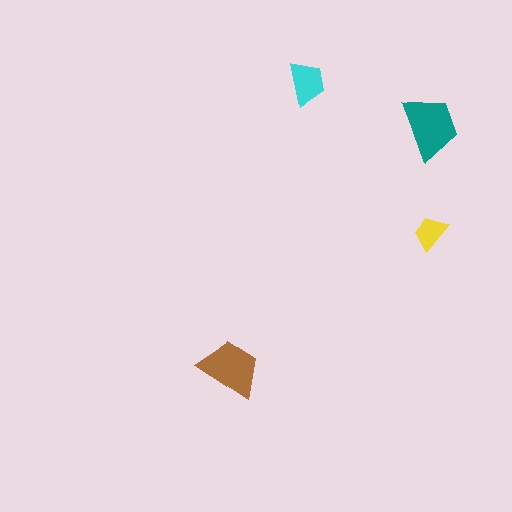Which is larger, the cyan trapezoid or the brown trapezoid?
The brown one.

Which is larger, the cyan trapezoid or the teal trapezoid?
The teal one.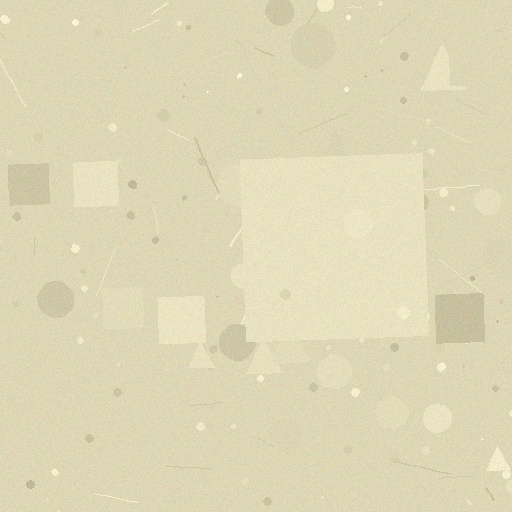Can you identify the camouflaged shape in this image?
The camouflaged shape is a square.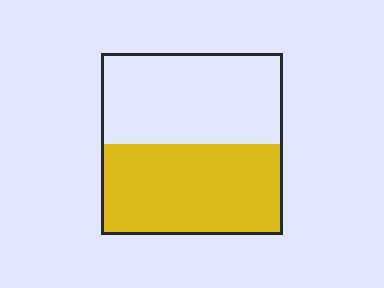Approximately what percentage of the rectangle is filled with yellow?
Approximately 50%.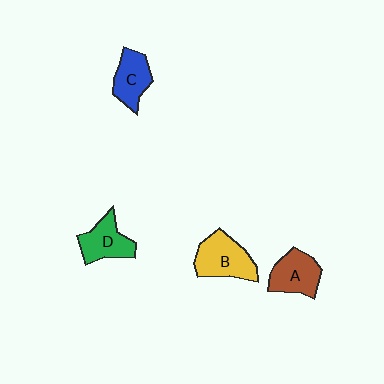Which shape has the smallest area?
Shape C (blue).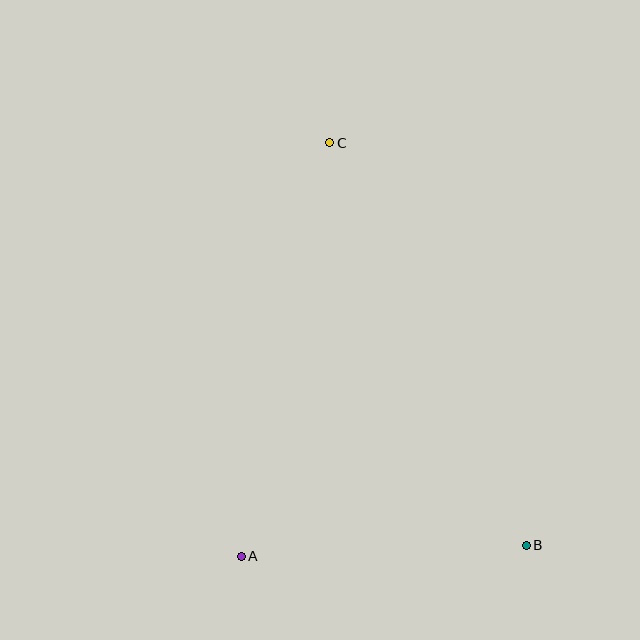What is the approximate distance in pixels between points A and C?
The distance between A and C is approximately 423 pixels.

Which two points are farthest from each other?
Points B and C are farthest from each other.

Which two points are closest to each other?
Points A and B are closest to each other.